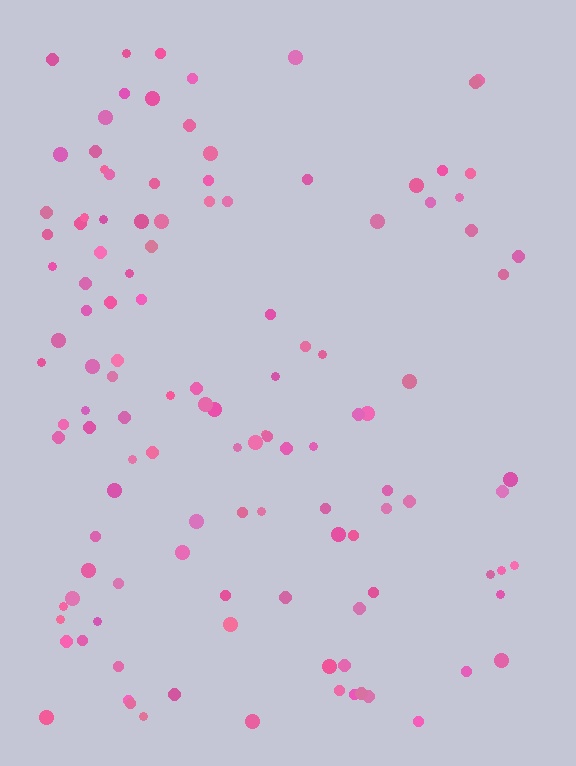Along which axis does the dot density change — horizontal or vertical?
Horizontal.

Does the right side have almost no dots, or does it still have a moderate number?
Still a moderate number, just noticeably fewer than the left.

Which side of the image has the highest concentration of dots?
The left.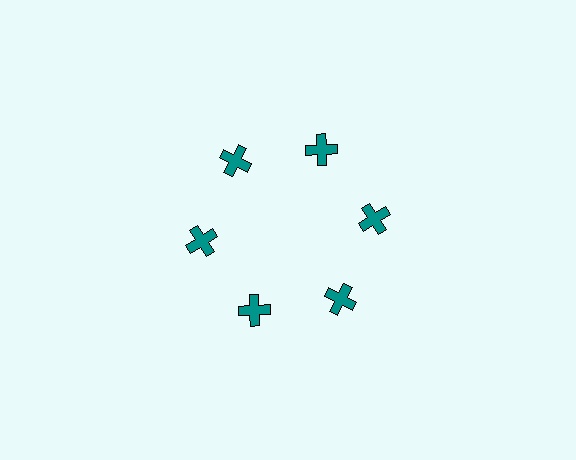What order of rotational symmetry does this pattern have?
This pattern has 6-fold rotational symmetry.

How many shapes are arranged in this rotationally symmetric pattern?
There are 6 shapes, arranged in 6 groups of 1.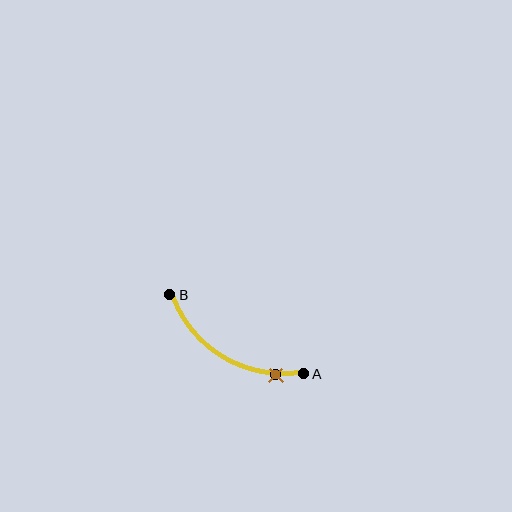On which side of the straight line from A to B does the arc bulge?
The arc bulges below the straight line connecting A and B.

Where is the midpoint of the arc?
The arc midpoint is the point on the curve farthest from the straight line joining A and B. It sits below that line.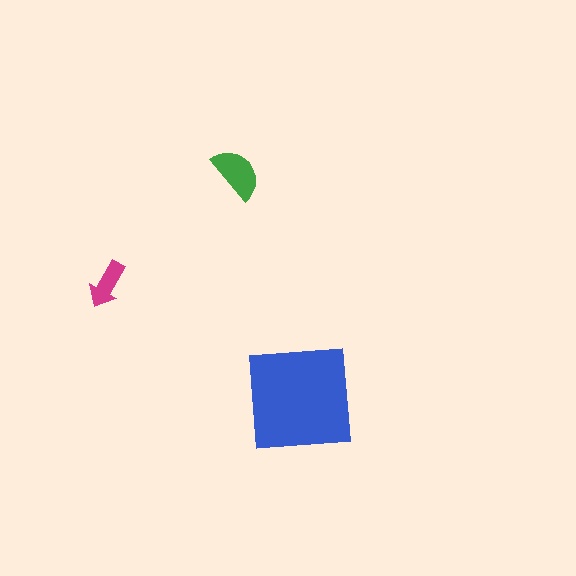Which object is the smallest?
The magenta arrow.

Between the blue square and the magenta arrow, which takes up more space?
The blue square.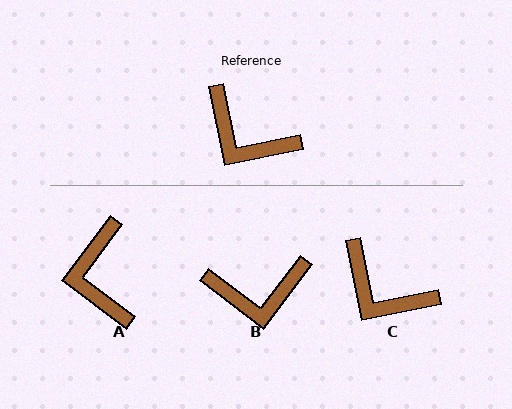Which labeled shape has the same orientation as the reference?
C.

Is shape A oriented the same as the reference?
No, it is off by about 48 degrees.